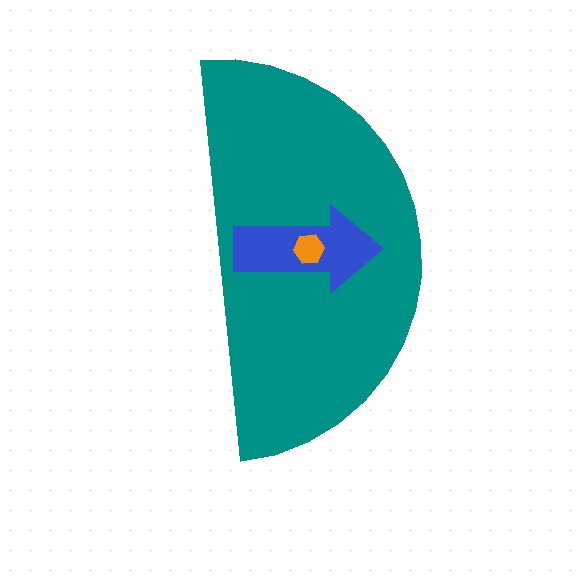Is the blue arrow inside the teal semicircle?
Yes.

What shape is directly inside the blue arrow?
The orange hexagon.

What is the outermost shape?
The teal semicircle.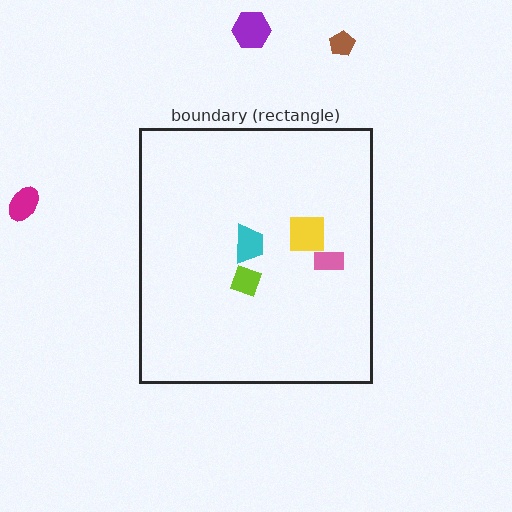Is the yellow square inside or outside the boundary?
Inside.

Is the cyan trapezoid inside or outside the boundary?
Inside.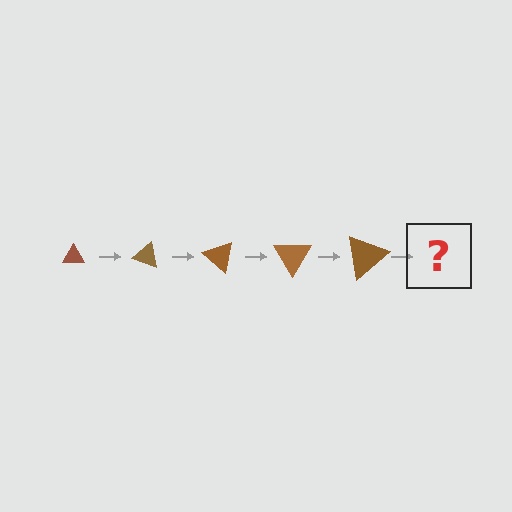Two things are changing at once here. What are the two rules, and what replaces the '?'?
The two rules are that the triangle grows larger each step and it rotates 20 degrees each step. The '?' should be a triangle, larger than the previous one and rotated 100 degrees from the start.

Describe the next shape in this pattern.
It should be a triangle, larger than the previous one and rotated 100 degrees from the start.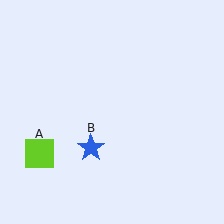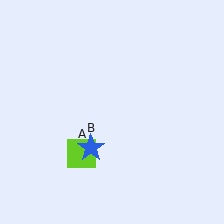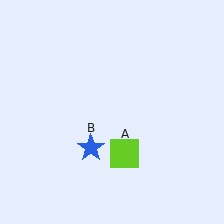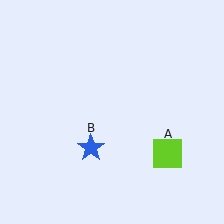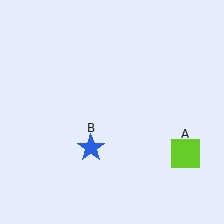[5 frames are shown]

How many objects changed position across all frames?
1 object changed position: lime square (object A).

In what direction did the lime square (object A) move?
The lime square (object A) moved right.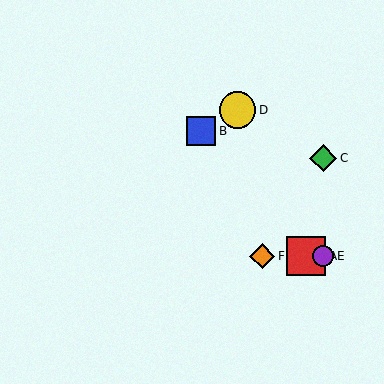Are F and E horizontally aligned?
Yes, both are at y≈256.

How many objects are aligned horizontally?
3 objects (A, E, F) are aligned horizontally.